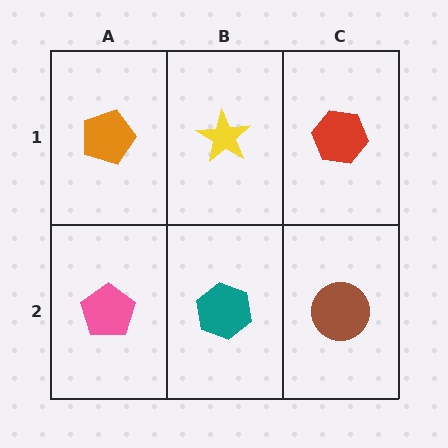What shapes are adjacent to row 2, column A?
An orange pentagon (row 1, column A), a teal hexagon (row 2, column B).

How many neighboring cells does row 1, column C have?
2.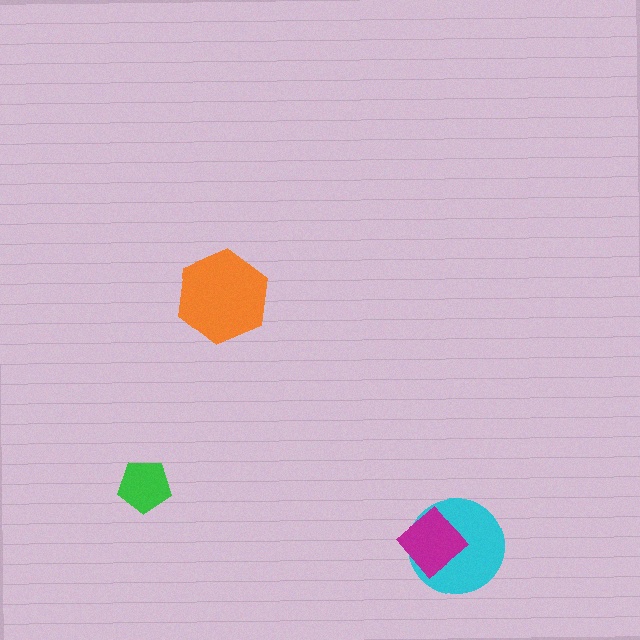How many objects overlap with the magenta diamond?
1 object overlaps with the magenta diamond.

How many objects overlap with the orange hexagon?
0 objects overlap with the orange hexagon.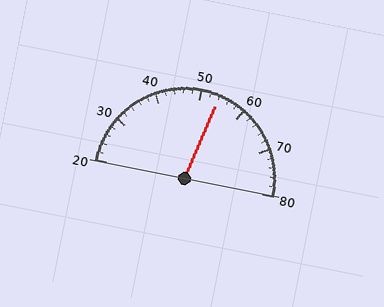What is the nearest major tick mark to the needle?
The nearest major tick mark is 50.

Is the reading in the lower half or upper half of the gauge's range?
The reading is in the upper half of the range (20 to 80).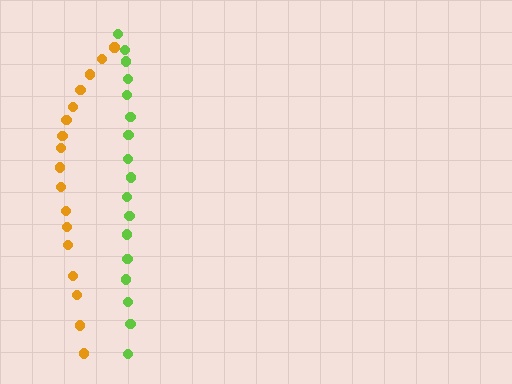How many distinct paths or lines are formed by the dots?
There are 2 distinct paths.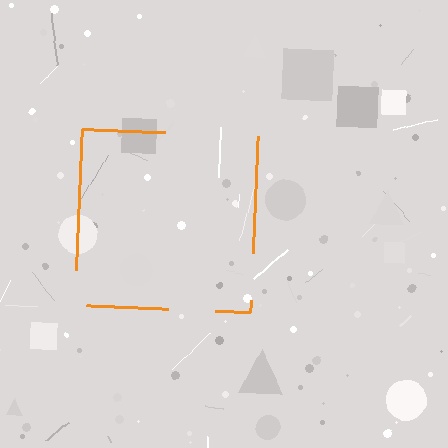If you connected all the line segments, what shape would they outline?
They would outline a square.